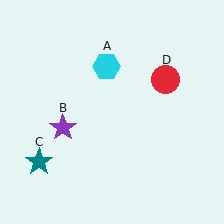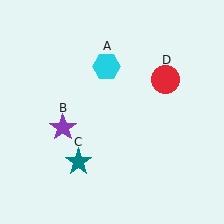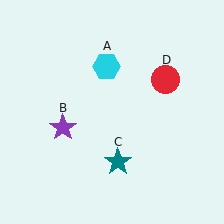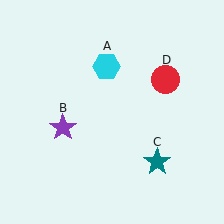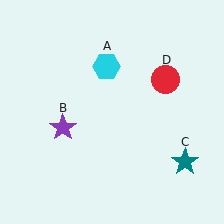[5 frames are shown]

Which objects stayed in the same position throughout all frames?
Cyan hexagon (object A) and purple star (object B) and red circle (object D) remained stationary.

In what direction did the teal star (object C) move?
The teal star (object C) moved right.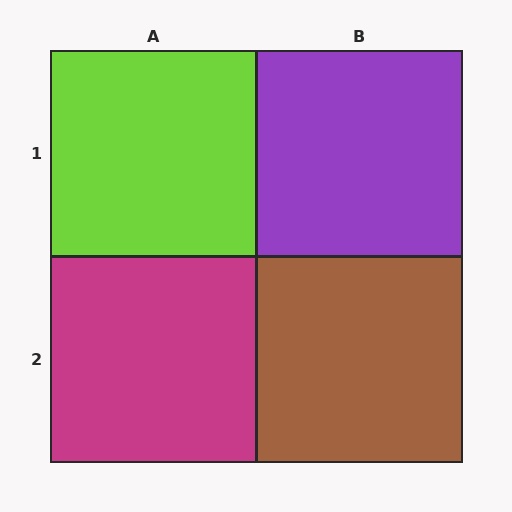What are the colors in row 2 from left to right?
Magenta, brown.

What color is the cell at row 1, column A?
Lime.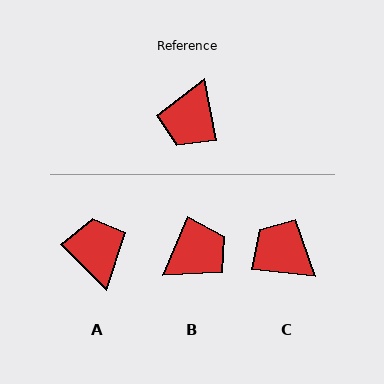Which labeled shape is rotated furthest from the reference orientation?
A, about 146 degrees away.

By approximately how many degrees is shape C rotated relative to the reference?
Approximately 108 degrees clockwise.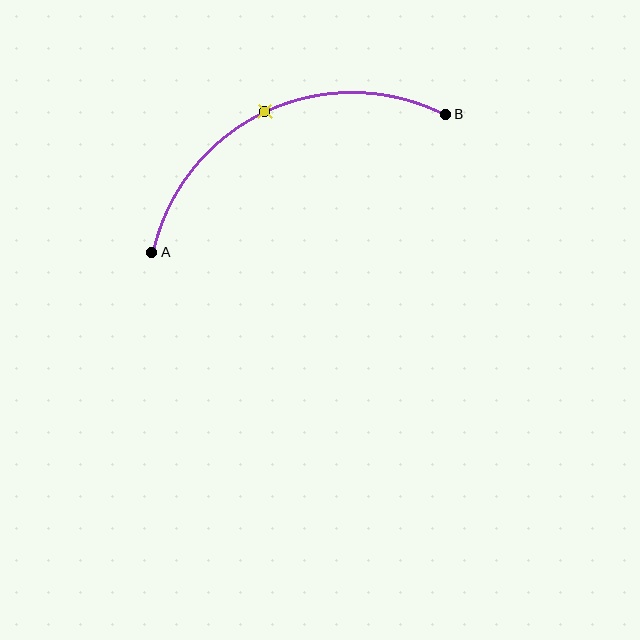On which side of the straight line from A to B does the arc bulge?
The arc bulges above the straight line connecting A and B.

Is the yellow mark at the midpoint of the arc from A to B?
Yes. The yellow mark lies on the arc at equal arc-length from both A and B — it is the arc midpoint.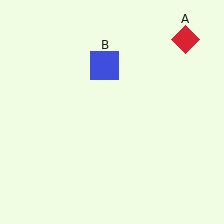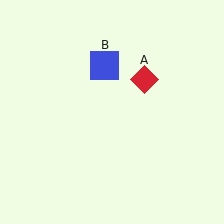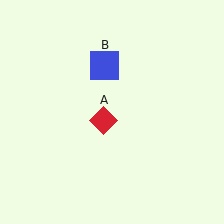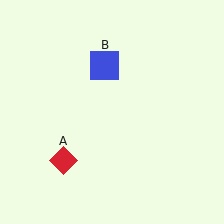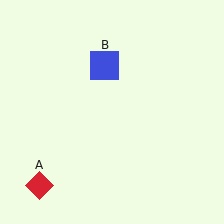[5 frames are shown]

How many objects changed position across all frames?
1 object changed position: red diamond (object A).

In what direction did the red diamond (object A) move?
The red diamond (object A) moved down and to the left.